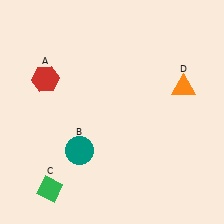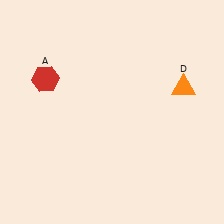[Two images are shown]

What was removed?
The green diamond (C), the teal circle (B) were removed in Image 2.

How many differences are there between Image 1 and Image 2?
There are 2 differences between the two images.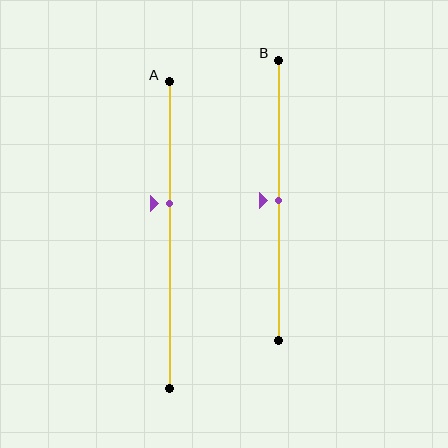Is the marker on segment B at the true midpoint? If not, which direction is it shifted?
Yes, the marker on segment B is at the true midpoint.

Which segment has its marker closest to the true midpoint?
Segment B has its marker closest to the true midpoint.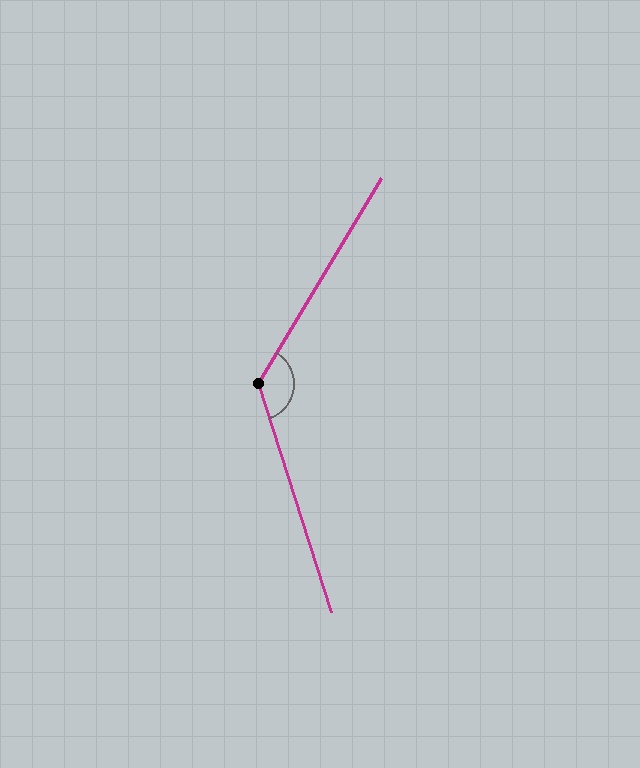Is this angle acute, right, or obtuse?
It is obtuse.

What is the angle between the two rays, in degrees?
Approximately 131 degrees.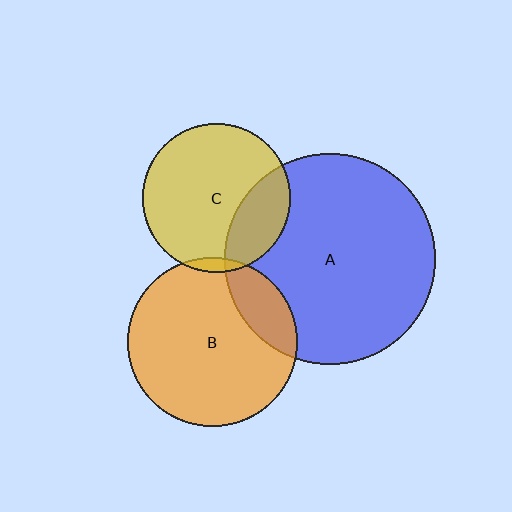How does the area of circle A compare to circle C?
Approximately 2.0 times.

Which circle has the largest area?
Circle A (blue).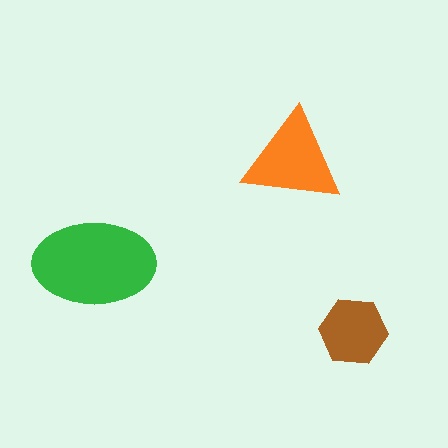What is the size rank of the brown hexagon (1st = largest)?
3rd.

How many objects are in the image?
There are 3 objects in the image.